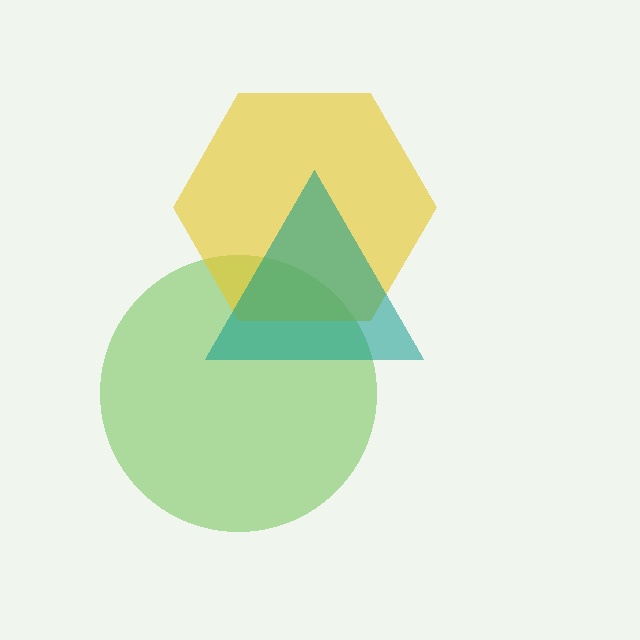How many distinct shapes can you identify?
There are 3 distinct shapes: a lime circle, a yellow hexagon, a teal triangle.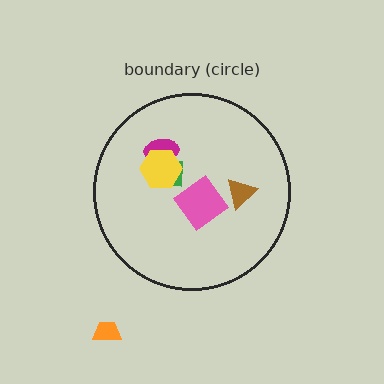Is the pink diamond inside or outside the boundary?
Inside.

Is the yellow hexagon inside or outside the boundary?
Inside.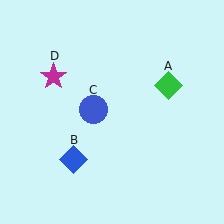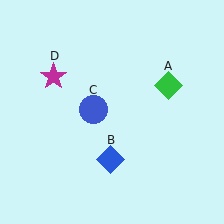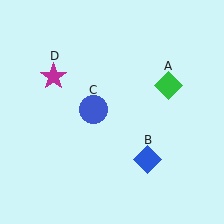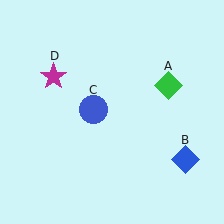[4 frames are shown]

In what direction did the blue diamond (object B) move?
The blue diamond (object B) moved right.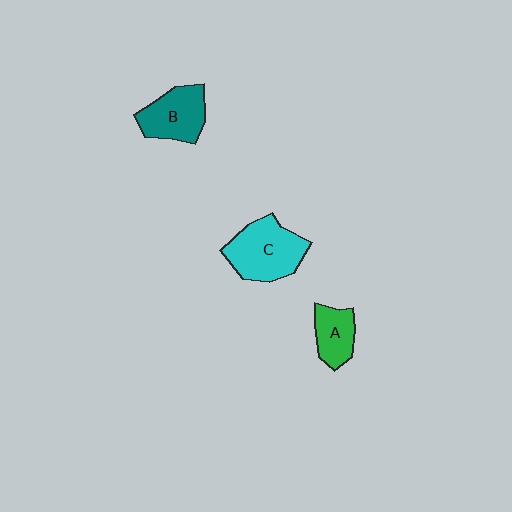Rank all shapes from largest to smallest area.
From largest to smallest: C (cyan), B (teal), A (green).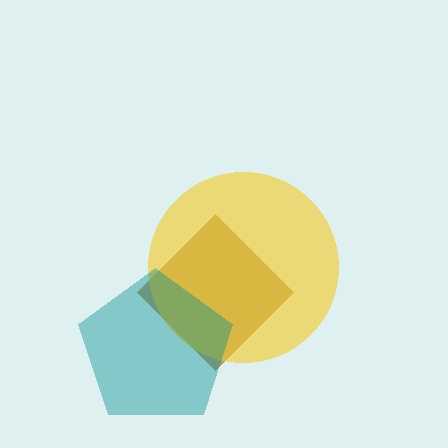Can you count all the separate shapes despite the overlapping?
Yes, there are 3 separate shapes.